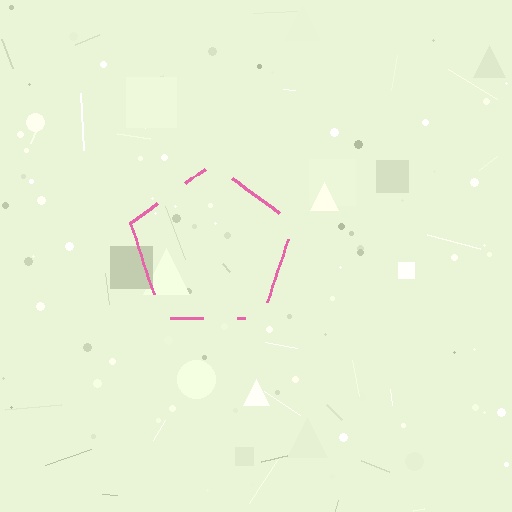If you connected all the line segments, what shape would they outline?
They would outline a pentagon.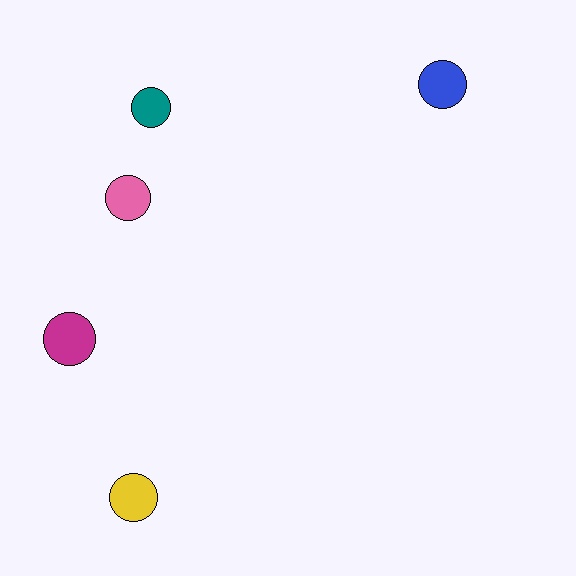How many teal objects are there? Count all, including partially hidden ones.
There is 1 teal object.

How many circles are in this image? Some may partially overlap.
There are 5 circles.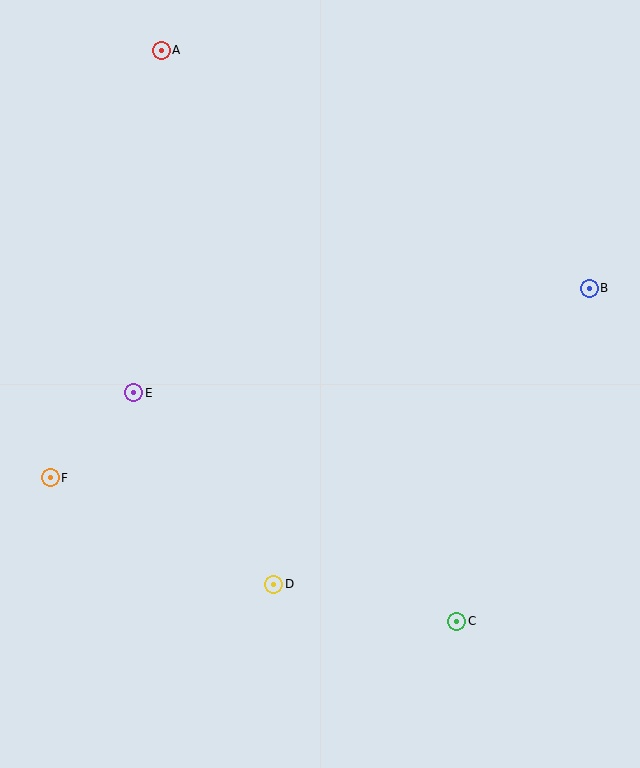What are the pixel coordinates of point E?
Point E is at (134, 393).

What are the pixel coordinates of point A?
Point A is at (161, 50).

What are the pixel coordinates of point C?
Point C is at (457, 621).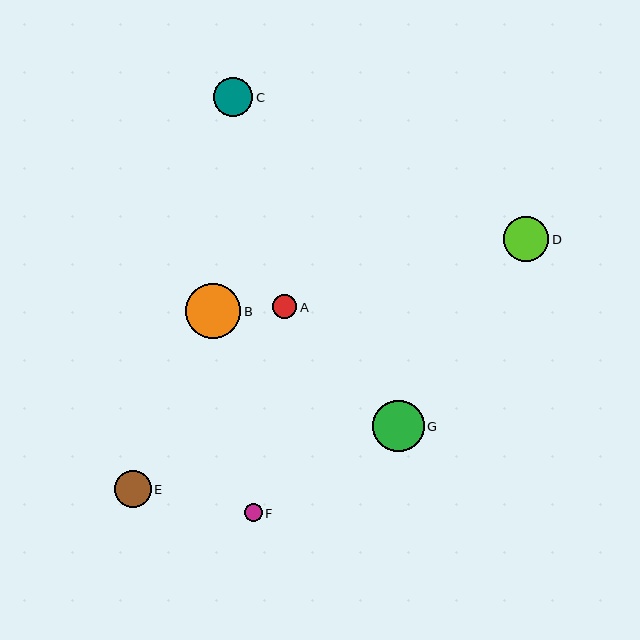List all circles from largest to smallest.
From largest to smallest: B, G, D, C, E, A, F.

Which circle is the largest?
Circle B is the largest with a size of approximately 55 pixels.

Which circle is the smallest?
Circle F is the smallest with a size of approximately 18 pixels.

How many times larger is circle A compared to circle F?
Circle A is approximately 1.3 times the size of circle F.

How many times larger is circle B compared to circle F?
Circle B is approximately 3.1 times the size of circle F.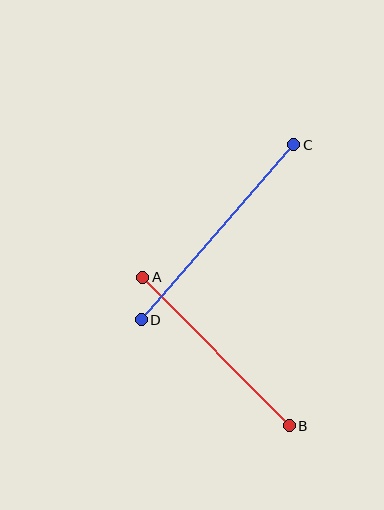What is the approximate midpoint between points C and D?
The midpoint is at approximately (217, 232) pixels.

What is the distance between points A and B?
The distance is approximately 209 pixels.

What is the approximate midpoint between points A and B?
The midpoint is at approximately (216, 351) pixels.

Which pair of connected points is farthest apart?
Points C and D are farthest apart.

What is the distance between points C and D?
The distance is approximately 232 pixels.